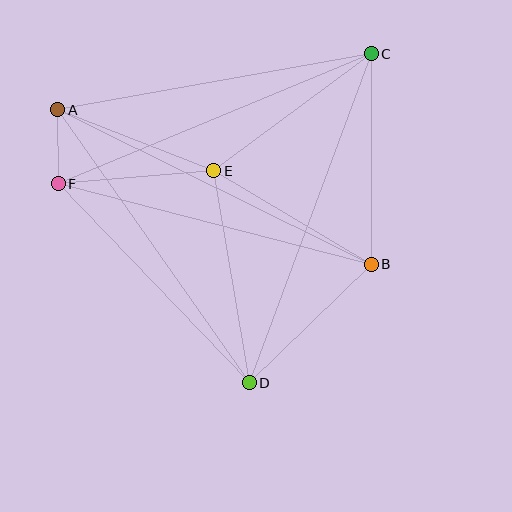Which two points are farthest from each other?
Points C and D are farthest from each other.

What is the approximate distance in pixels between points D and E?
The distance between D and E is approximately 215 pixels.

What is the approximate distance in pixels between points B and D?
The distance between B and D is approximately 170 pixels.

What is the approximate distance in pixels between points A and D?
The distance between A and D is approximately 333 pixels.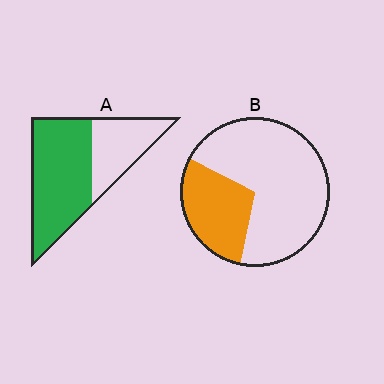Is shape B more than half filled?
No.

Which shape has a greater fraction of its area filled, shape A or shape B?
Shape A.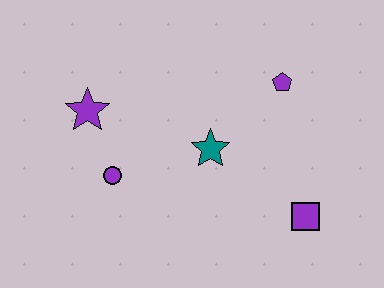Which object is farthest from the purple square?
The purple star is farthest from the purple square.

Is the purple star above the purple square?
Yes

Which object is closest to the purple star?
The purple circle is closest to the purple star.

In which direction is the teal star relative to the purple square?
The teal star is to the left of the purple square.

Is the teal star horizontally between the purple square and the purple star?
Yes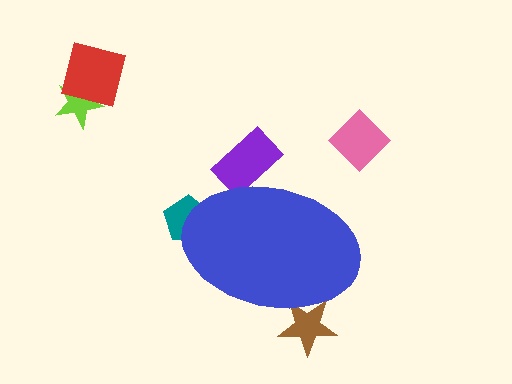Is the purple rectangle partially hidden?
Yes, the purple rectangle is partially hidden behind the blue ellipse.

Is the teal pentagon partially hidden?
Yes, the teal pentagon is partially hidden behind the blue ellipse.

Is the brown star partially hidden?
Yes, the brown star is partially hidden behind the blue ellipse.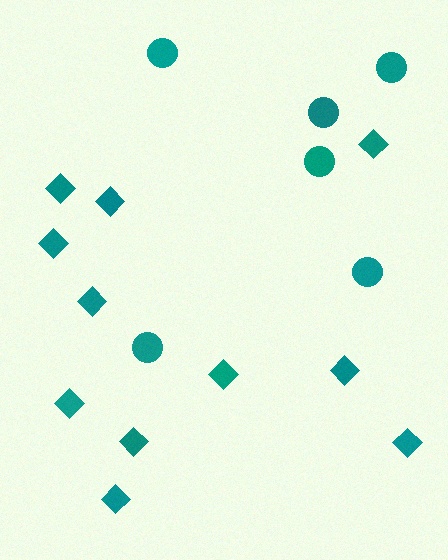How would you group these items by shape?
There are 2 groups: one group of diamonds (11) and one group of circles (6).